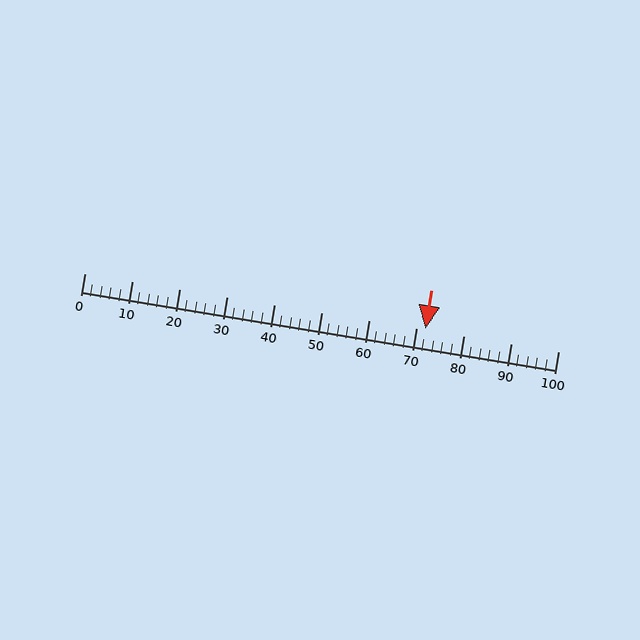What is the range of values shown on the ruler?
The ruler shows values from 0 to 100.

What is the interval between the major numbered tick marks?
The major tick marks are spaced 10 units apart.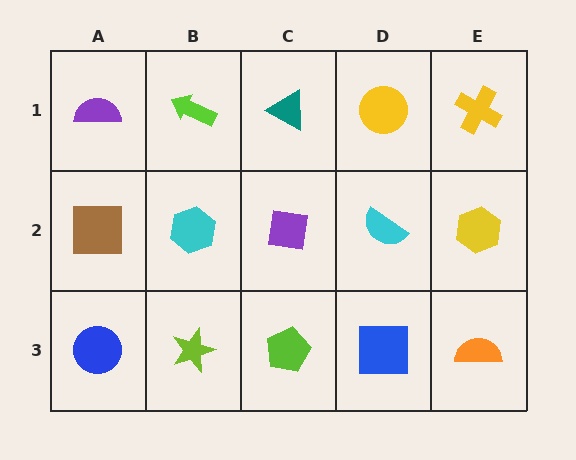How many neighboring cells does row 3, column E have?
2.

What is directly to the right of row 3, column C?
A blue square.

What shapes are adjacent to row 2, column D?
A yellow circle (row 1, column D), a blue square (row 3, column D), a purple square (row 2, column C), a yellow hexagon (row 2, column E).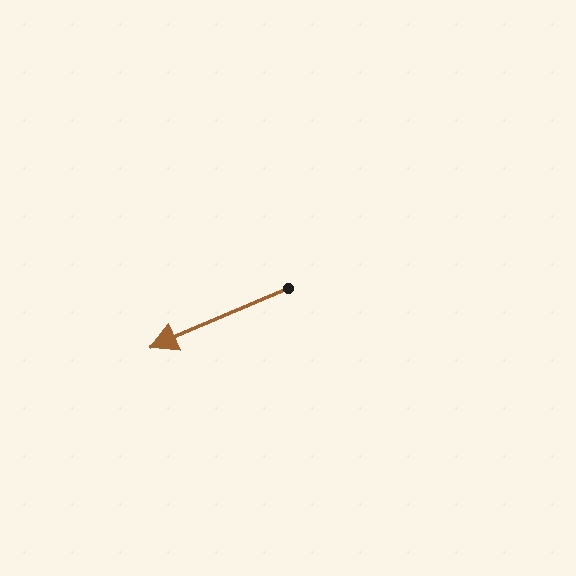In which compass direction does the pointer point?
Southwest.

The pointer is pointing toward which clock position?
Roughly 8 o'clock.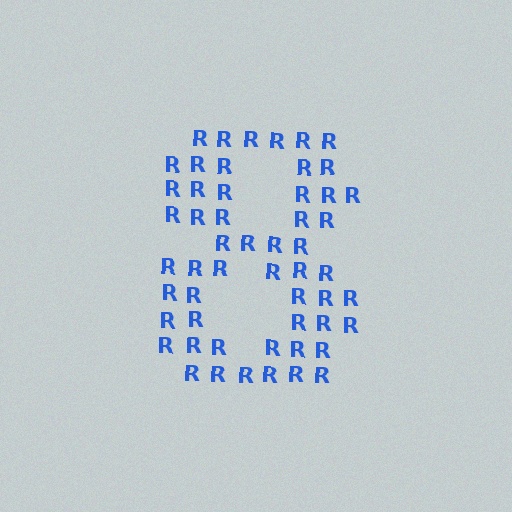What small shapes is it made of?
It is made of small letter R's.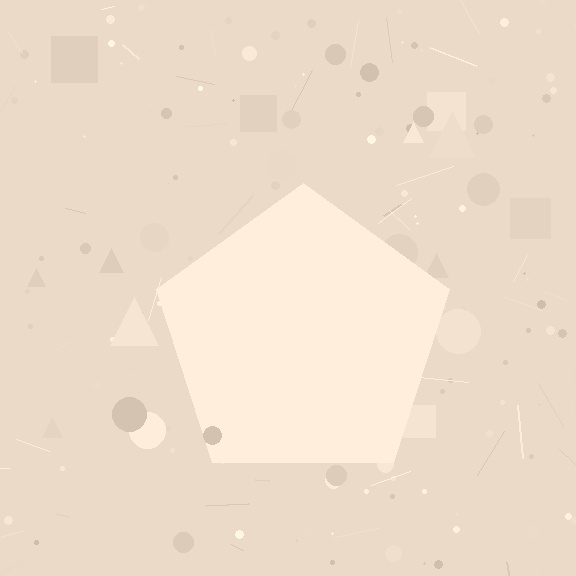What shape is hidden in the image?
A pentagon is hidden in the image.